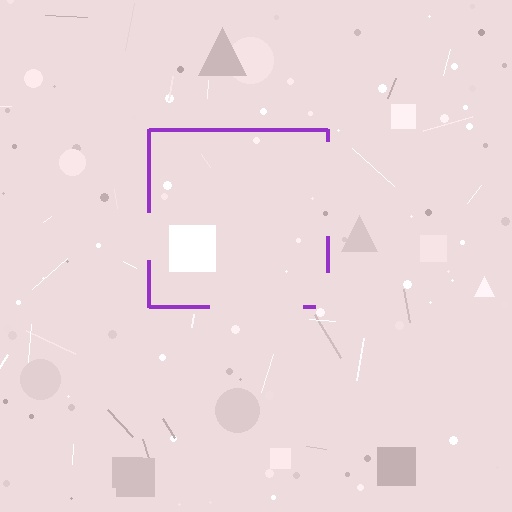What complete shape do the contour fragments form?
The contour fragments form a square.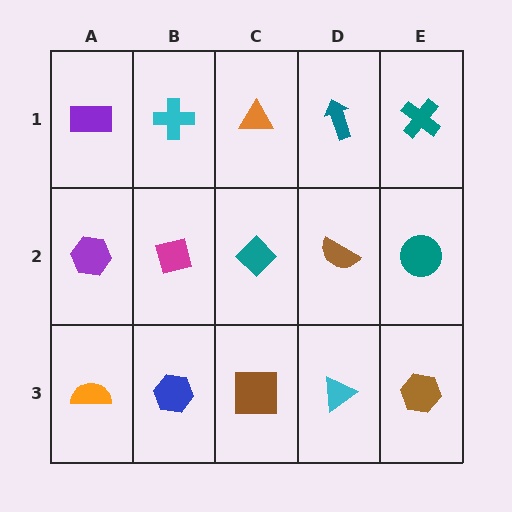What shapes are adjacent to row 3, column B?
A magenta square (row 2, column B), an orange semicircle (row 3, column A), a brown square (row 3, column C).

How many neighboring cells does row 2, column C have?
4.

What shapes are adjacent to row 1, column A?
A purple hexagon (row 2, column A), a cyan cross (row 1, column B).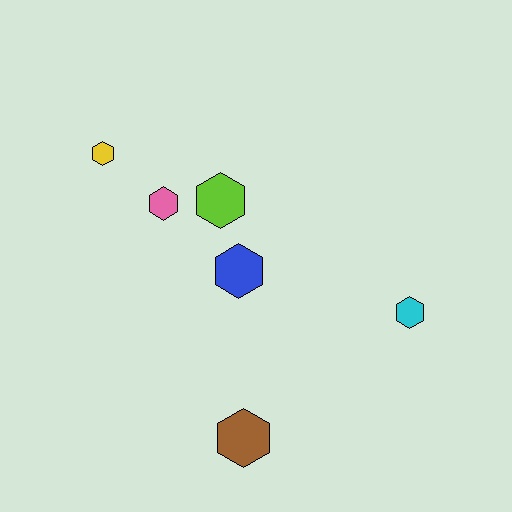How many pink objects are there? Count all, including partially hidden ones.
There is 1 pink object.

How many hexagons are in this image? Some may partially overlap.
There are 6 hexagons.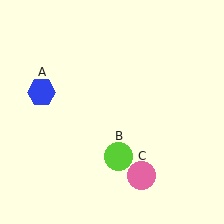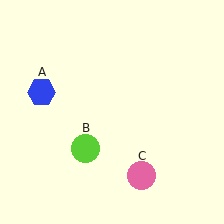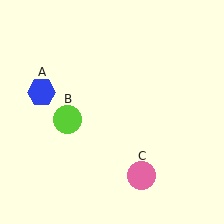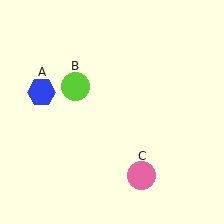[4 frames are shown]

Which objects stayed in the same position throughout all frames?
Blue hexagon (object A) and pink circle (object C) remained stationary.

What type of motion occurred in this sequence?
The lime circle (object B) rotated clockwise around the center of the scene.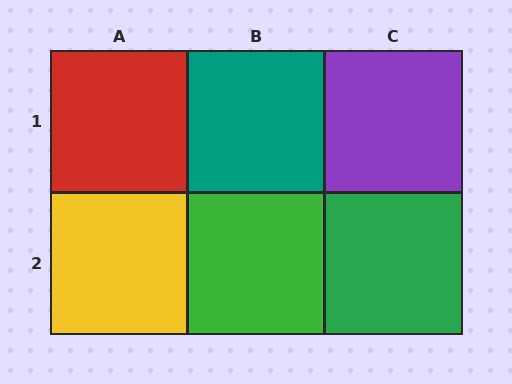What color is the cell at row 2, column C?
Green.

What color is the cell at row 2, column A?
Yellow.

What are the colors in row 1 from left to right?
Red, teal, purple.